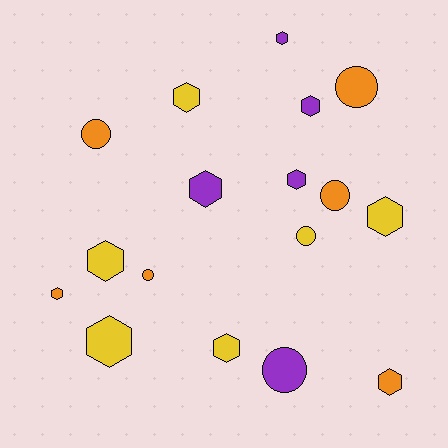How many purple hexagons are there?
There are 4 purple hexagons.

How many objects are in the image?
There are 17 objects.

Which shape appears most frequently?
Hexagon, with 11 objects.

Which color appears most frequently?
Orange, with 6 objects.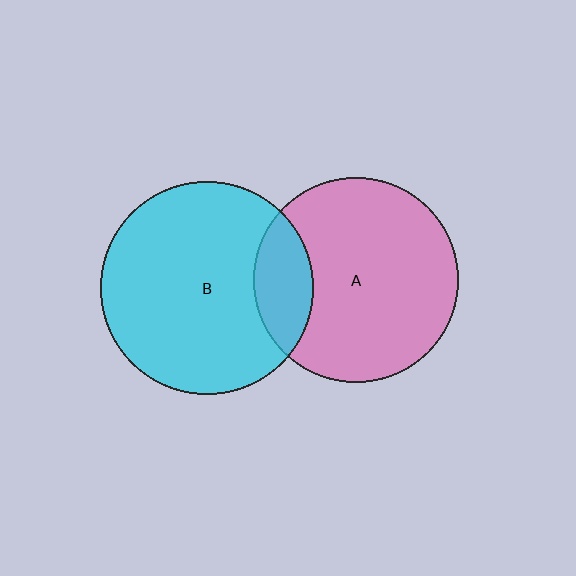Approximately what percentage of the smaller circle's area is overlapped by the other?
Approximately 20%.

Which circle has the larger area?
Circle B (cyan).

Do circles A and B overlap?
Yes.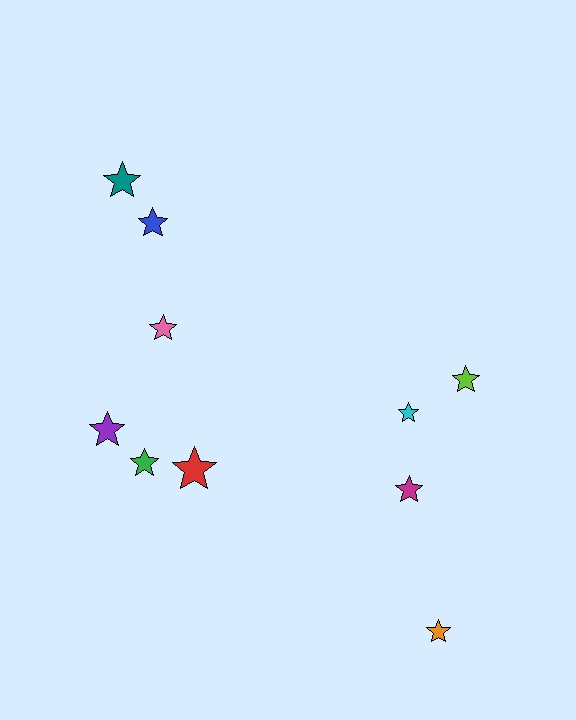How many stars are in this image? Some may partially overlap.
There are 10 stars.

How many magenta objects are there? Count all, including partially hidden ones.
There is 1 magenta object.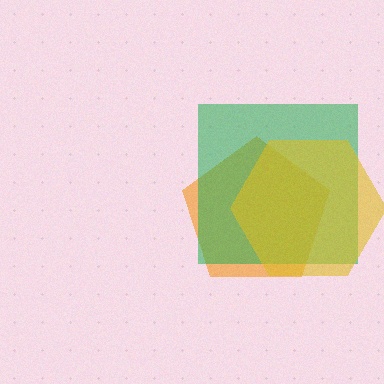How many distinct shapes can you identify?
There are 3 distinct shapes: an orange pentagon, a green square, a yellow hexagon.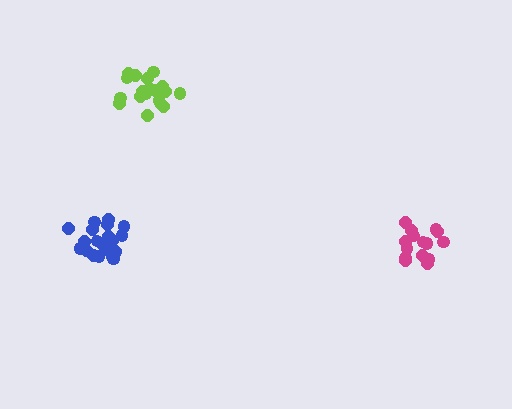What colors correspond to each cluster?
The clusters are colored: lime, magenta, blue.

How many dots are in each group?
Group 1: 21 dots, Group 2: 15 dots, Group 3: 21 dots (57 total).